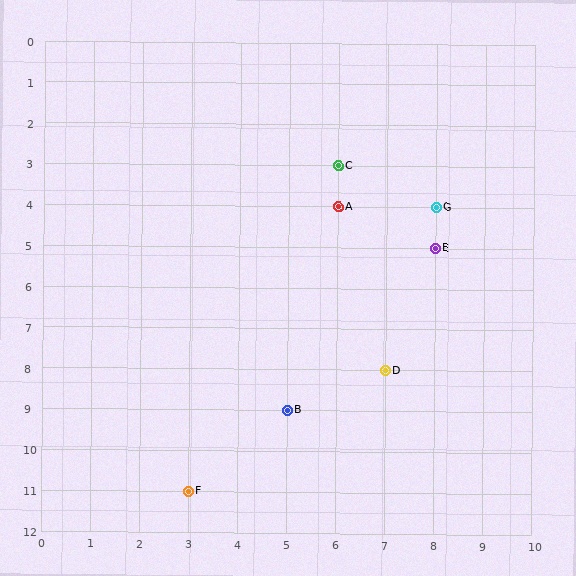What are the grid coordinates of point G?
Point G is at grid coordinates (8, 4).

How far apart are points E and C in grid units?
Points E and C are 2 columns and 2 rows apart (about 2.8 grid units diagonally).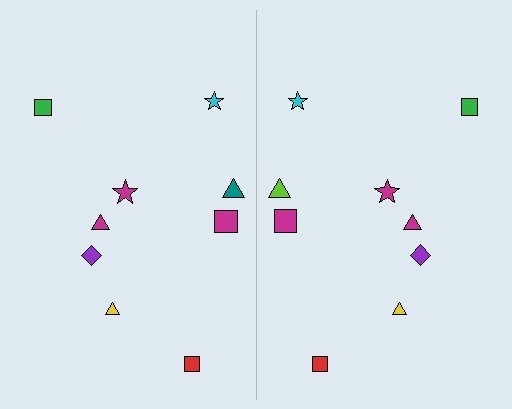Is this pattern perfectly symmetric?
No, the pattern is not perfectly symmetric. The lime triangle on the right side breaks the symmetry — its mirror counterpart is teal.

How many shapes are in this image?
There are 18 shapes in this image.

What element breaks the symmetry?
The lime triangle on the right side breaks the symmetry — its mirror counterpart is teal.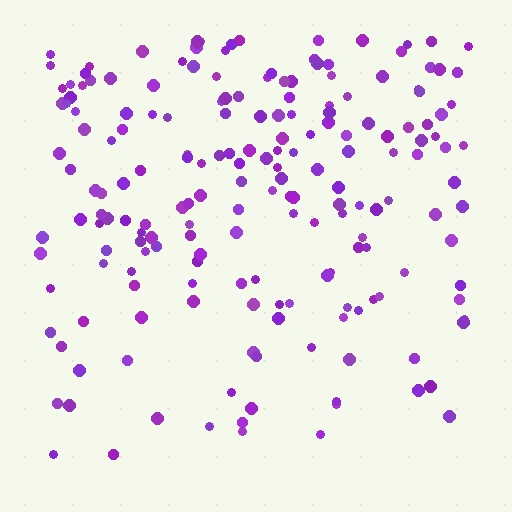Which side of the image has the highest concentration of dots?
The top.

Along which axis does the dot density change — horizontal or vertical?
Vertical.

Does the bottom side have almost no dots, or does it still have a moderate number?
Still a moderate number, just noticeably fewer than the top.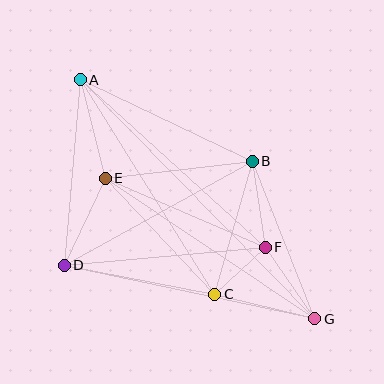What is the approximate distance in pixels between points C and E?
The distance between C and E is approximately 160 pixels.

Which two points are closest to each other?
Points C and F are closest to each other.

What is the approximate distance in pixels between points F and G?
The distance between F and G is approximately 87 pixels.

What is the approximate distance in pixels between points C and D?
The distance between C and D is approximately 153 pixels.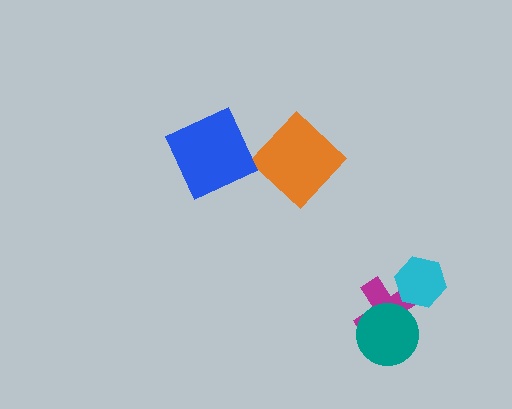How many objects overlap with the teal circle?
1 object overlaps with the teal circle.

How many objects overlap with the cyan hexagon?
1 object overlaps with the cyan hexagon.